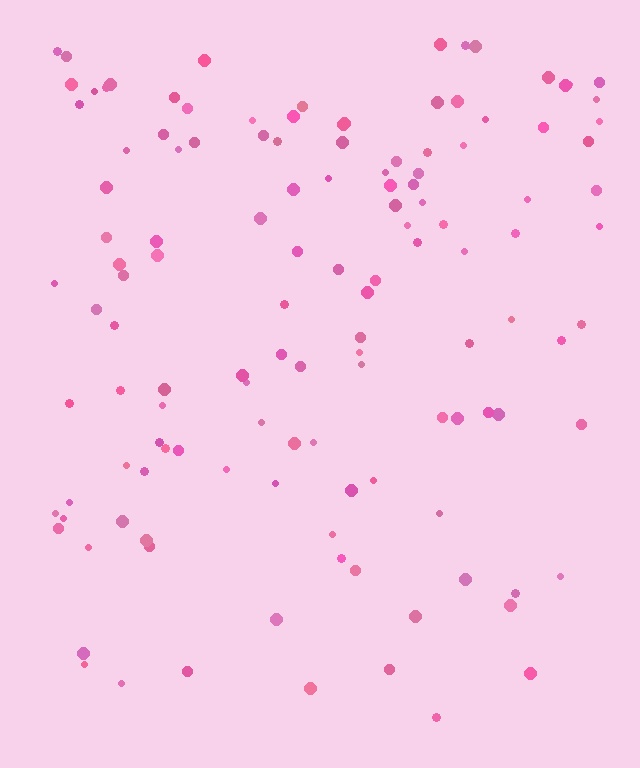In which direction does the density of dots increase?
From bottom to top, with the top side densest.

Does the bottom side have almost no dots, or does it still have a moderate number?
Still a moderate number, just noticeably fewer than the top.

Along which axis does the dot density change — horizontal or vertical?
Vertical.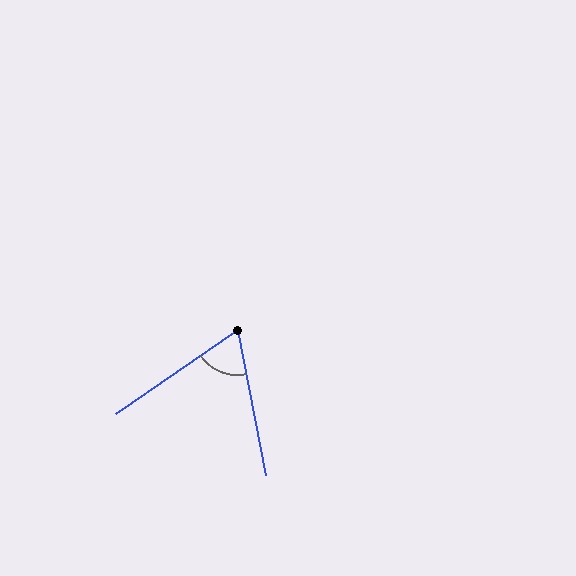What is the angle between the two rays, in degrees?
Approximately 67 degrees.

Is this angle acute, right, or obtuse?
It is acute.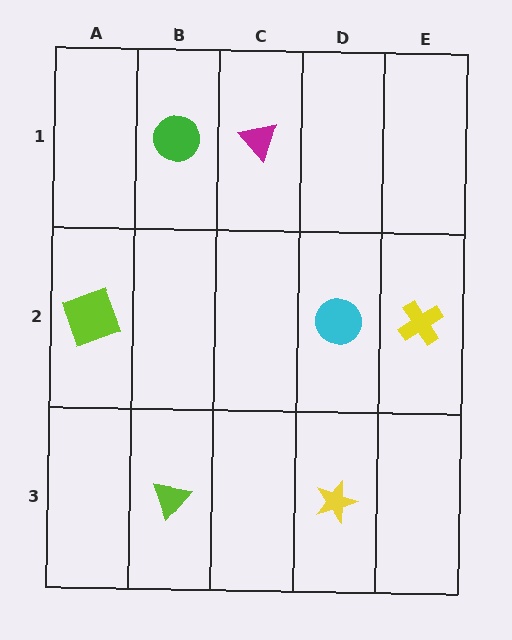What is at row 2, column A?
A lime square.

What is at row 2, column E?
A yellow cross.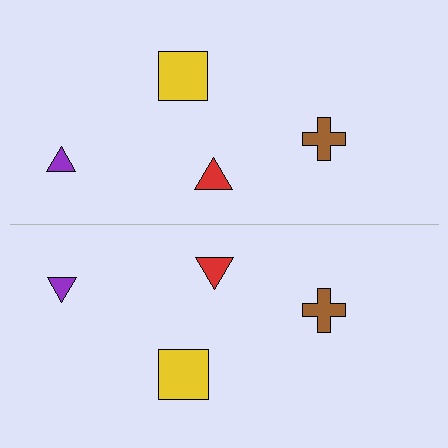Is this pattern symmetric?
Yes, this pattern has bilateral (reflection) symmetry.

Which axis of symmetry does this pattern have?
The pattern has a horizontal axis of symmetry running through the center of the image.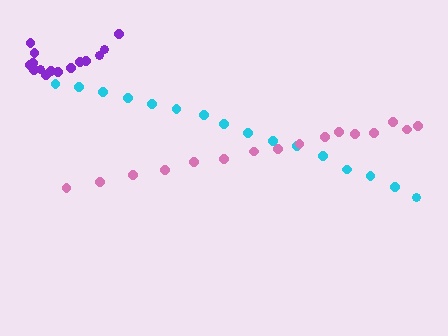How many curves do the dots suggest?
There are 3 distinct paths.